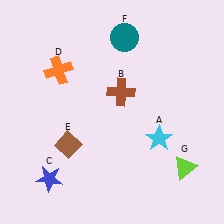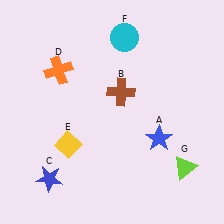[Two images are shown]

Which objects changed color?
A changed from cyan to blue. E changed from brown to yellow. F changed from teal to cyan.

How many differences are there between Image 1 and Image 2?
There are 3 differences between the two images.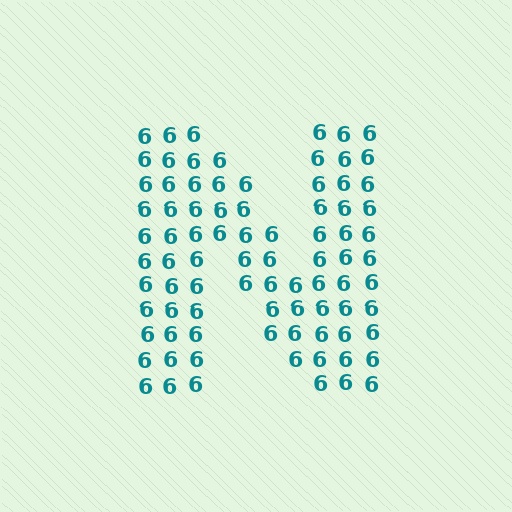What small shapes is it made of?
It is made of small digit 6's.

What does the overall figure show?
The overall figure shows the letter N.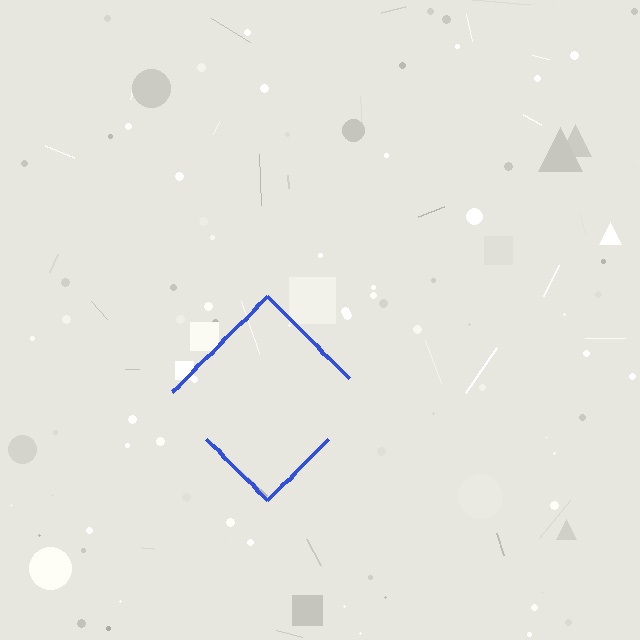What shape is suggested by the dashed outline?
The dashed outline suggests a diamond.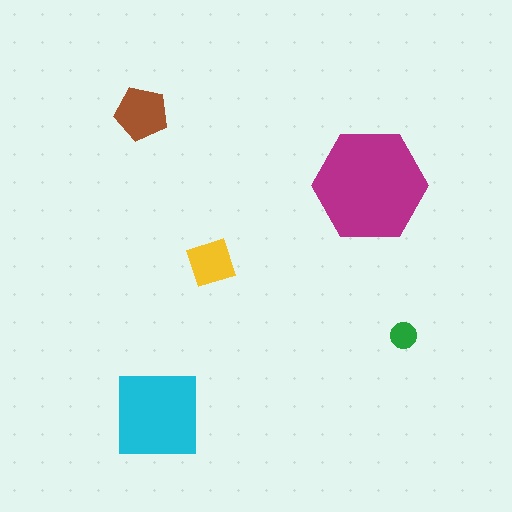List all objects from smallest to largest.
The green circle, the yellow square, the brown pentagon, the cyan square, the magenta hexagon.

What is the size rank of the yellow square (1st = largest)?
4th.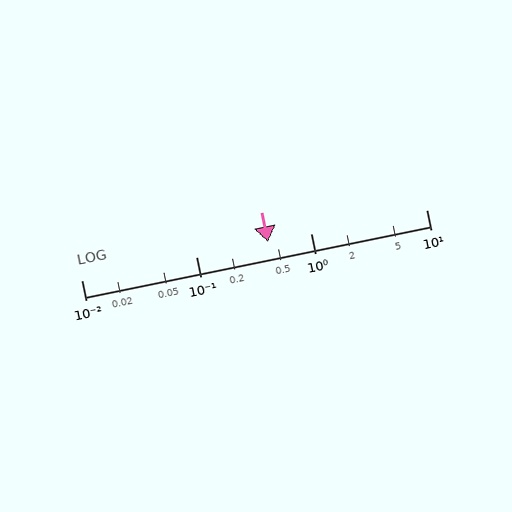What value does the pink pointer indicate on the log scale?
The pointer indicates approximately 0.42.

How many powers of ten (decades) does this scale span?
The scale spans 3 decades, from 0.01 to 10.